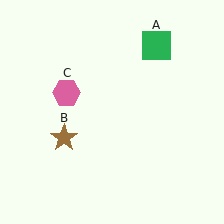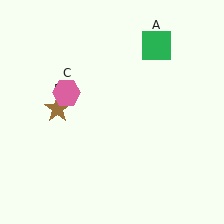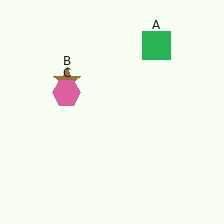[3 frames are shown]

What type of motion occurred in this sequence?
The brown star (object B) rotated clockwise around the center of the scene.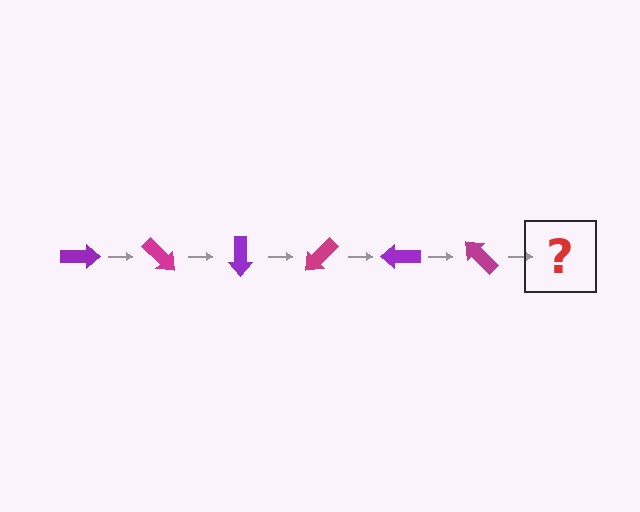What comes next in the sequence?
The next element should be a purple arrow, rotated 270 degrees from the start.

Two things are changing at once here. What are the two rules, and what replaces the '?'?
The two rules are that it rotates 45 degrees each step and the color cycles through purple and magenta. The '?' should be a purple arrow, rotated 270 degrees from the start.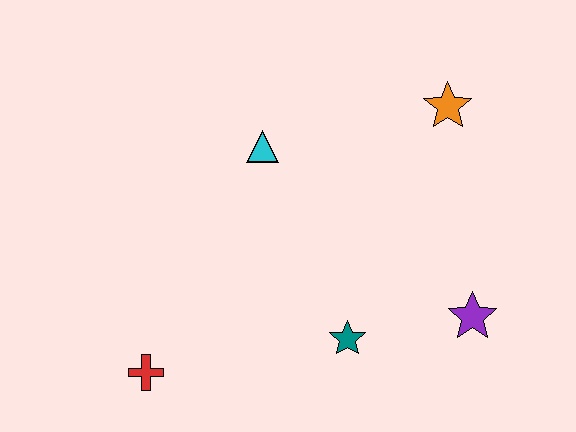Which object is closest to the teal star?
The purple star is closest to the teal star.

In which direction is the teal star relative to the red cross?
The teal star is to the right of the red cross.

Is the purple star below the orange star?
Yes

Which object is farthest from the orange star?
The red cross is farthest from the orange star.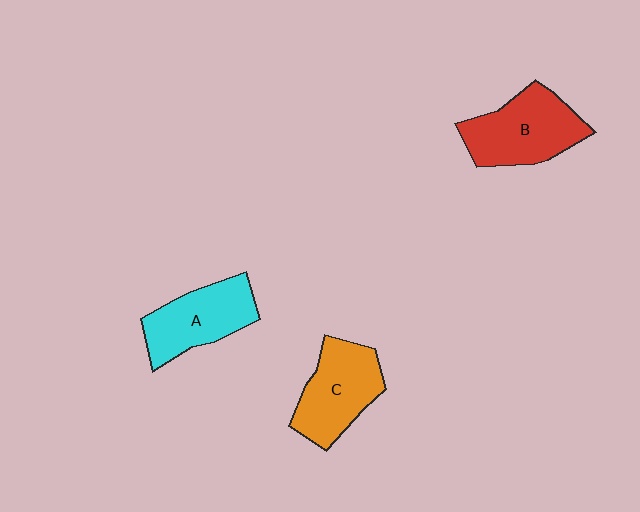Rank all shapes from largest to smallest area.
From largest to smallest: B (red), C (orange), A (cyan).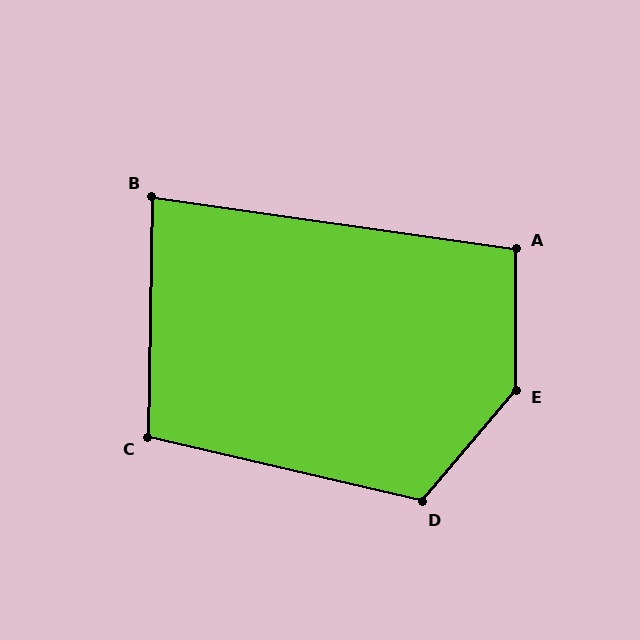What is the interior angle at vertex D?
Approximately 117 degrees (obtuse).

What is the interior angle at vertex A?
Approximately 98 degrees (obtuse).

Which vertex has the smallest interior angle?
B, at approximately 83 degrees.